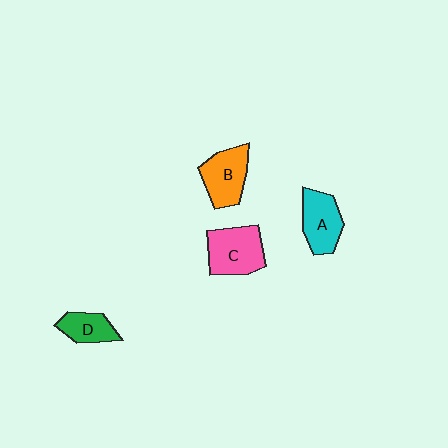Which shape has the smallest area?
Shape D (green).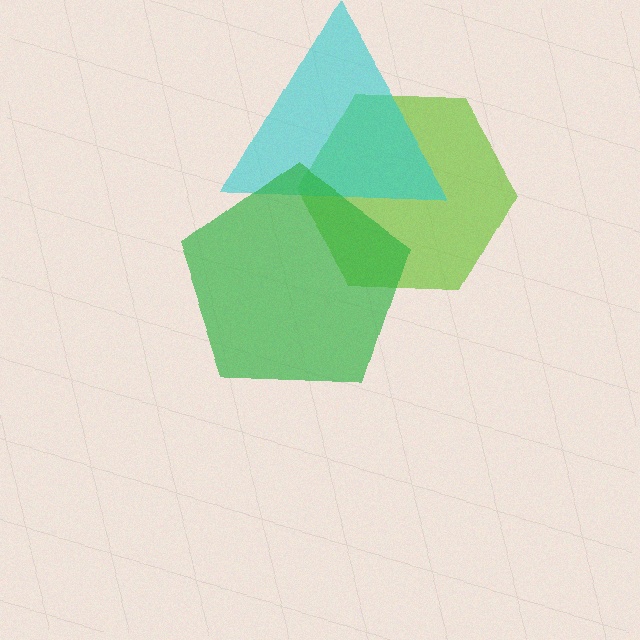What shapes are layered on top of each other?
The layered shapes are: a lime hexagon, a cyan triangle, a green pentagon.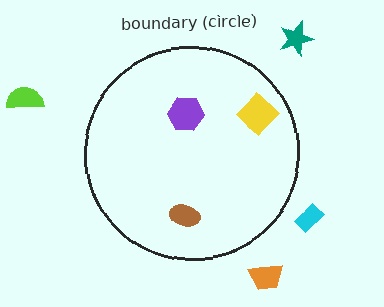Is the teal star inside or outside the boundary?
Outside.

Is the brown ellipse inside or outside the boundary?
Inside.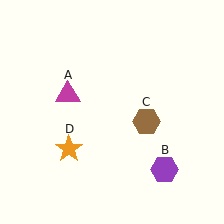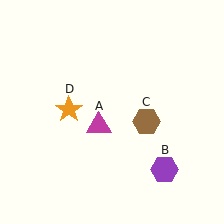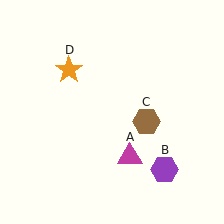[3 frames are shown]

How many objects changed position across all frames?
2 objects changed position: magenta triangle (object A), orange star (object D).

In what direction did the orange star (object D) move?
The orange star (object D) moved up.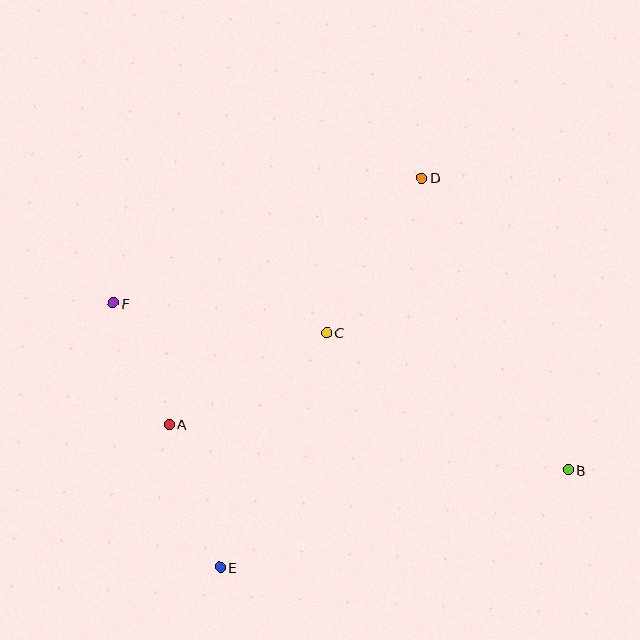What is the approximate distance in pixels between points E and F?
The distance between E and F is approximately 285 pixels.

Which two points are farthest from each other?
Points B and F are farthest from each other.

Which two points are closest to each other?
Points A and F are closest to each other.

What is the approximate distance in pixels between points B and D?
The distance between B and D is approximately 327 pixels.